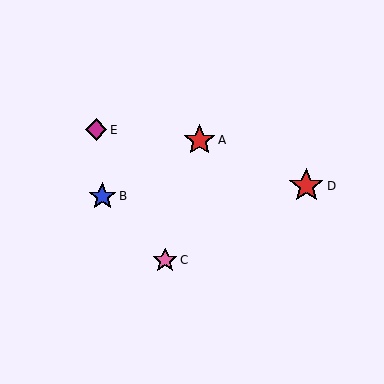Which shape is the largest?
The red star (labeled D) is the largest.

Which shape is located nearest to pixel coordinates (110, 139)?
The magenta diamond (labeled E) at (96, 130) is nearest to that location.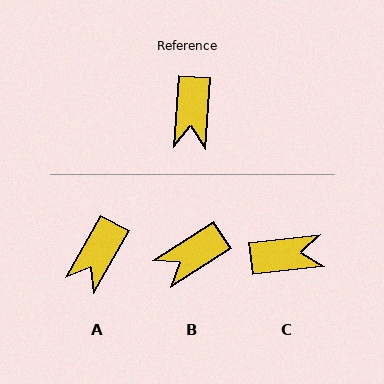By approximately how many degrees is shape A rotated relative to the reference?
Approximately 25 degrees clockwise.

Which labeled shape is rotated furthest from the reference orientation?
C, about 101 degrees away.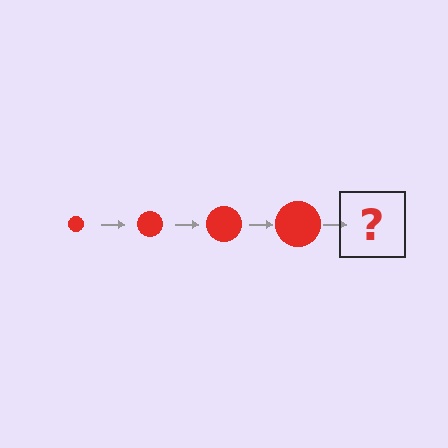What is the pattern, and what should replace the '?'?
The pattern is that the circle gets progressively larger each step. The '?' should be a red circle, larger than the previous one.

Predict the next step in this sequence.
The next step is a red circle, larger than the previous one.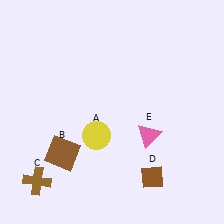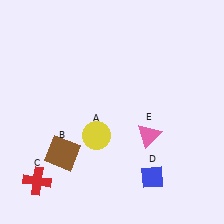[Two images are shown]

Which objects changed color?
C changed from brown to red. D changed from brown to blue.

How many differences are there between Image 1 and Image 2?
There are 2 differences between the two images.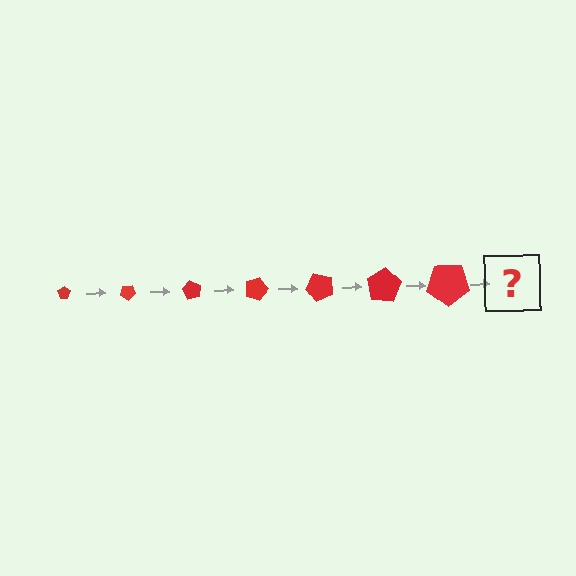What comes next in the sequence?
The next element should be a pentagon, larger than the previous one and rotated 210 degrees from the start.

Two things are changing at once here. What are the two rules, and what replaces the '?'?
The two rules are that the pentagon grows larger each step and it rotates 30 degrees each step. The '?' should be a pentagon, larger than the previous one and rotated 210 degrees from the start.